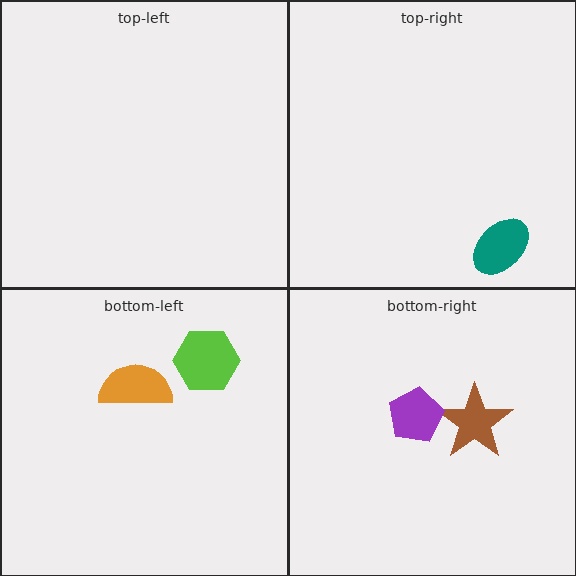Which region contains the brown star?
The bottom-right region.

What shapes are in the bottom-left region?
The orange semicircle, the lime hexagon.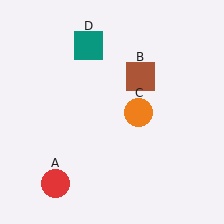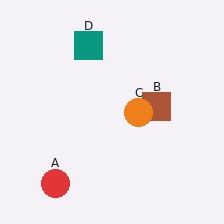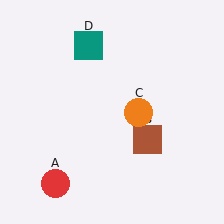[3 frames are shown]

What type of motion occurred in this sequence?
The brown square (object B) rotated clockwise around the center of the scene.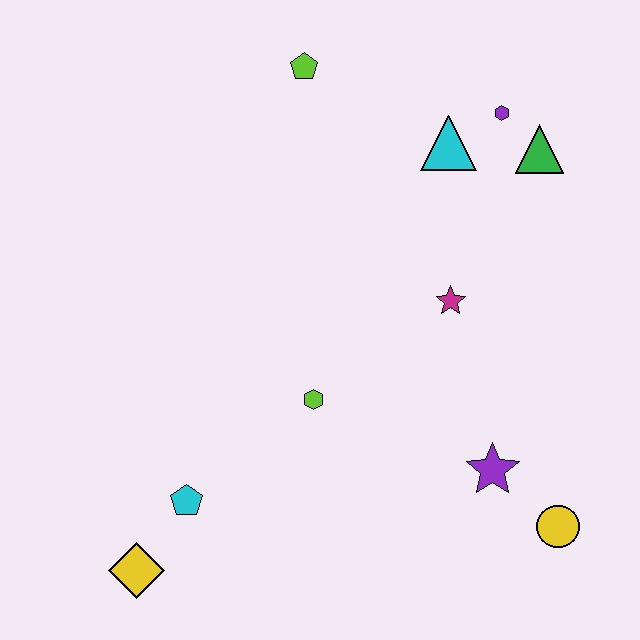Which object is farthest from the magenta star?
The yellow diamond is farthest from the magenta star.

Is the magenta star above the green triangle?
No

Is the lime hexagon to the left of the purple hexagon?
Yes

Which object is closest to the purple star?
The yellow circle is closest to the purple star.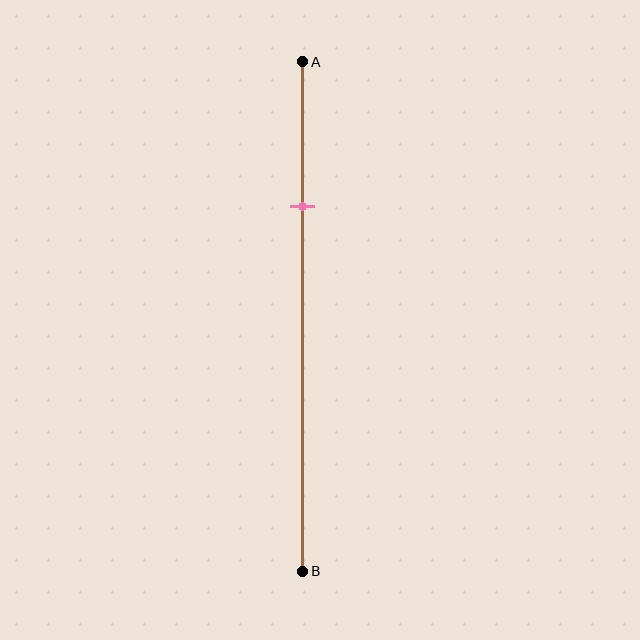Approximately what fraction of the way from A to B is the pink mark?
The pink mark is approximately 30% of the way from A to B.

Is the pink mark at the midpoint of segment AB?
No, the mark is at about 30% from A, not at the 50% midpoint.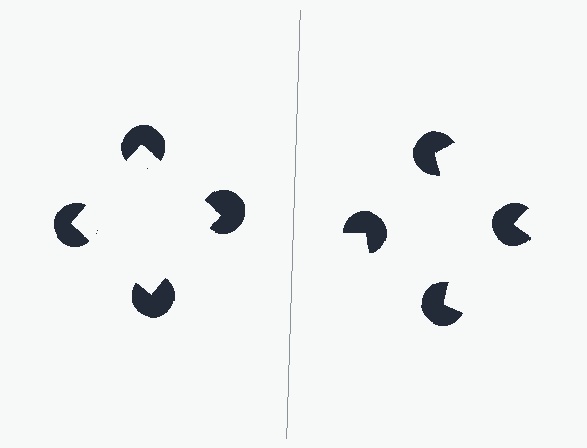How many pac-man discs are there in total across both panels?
8 — 4 on each side.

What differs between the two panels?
The pac-man discs are positioned identically on both sides; only the wedge orientations differ. On the left they align to a square; on the right they are misaligned.